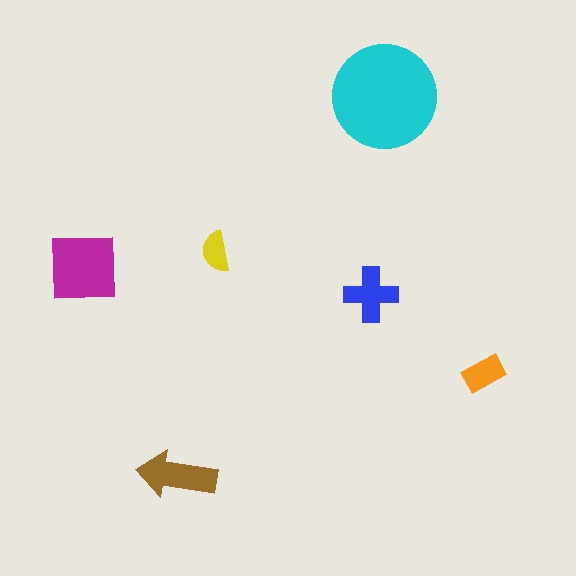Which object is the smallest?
The yellow semicircle.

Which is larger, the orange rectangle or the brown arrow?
The brown arrow.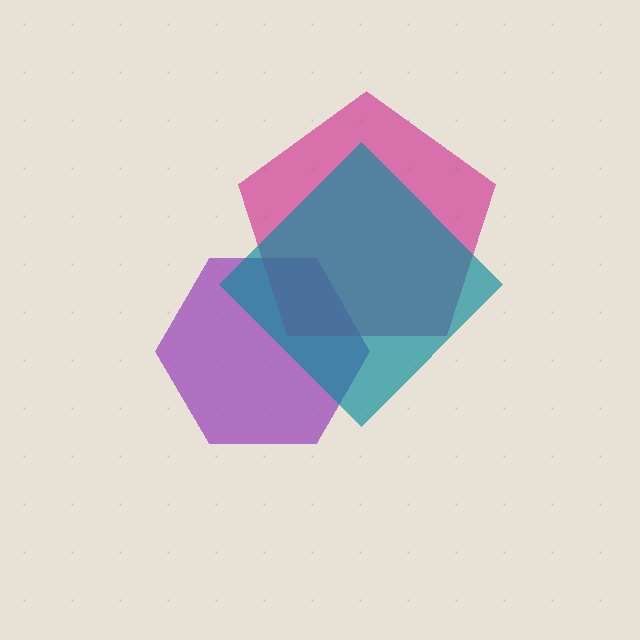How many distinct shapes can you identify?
There are 3 distinct shapes: a purple hexagon, a magenta pentagon, a teal diamond.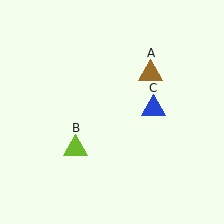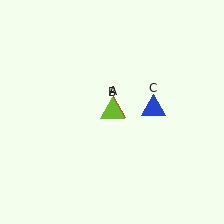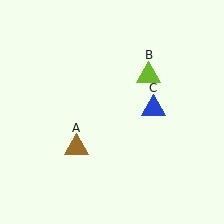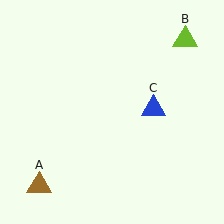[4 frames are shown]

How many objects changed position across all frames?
2 objects changed position: brown triangle (object A), lime triangle (object B).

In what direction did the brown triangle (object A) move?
The brown triangle (object A) moved down and to the left.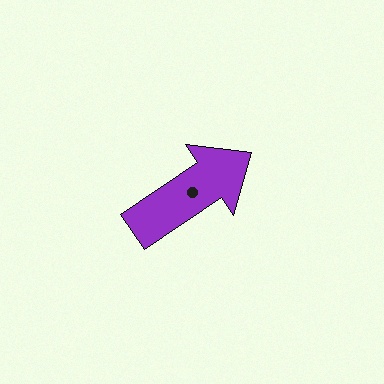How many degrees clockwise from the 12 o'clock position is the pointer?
Approximately 56 degrees.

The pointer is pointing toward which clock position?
Roughly 2 o'clock.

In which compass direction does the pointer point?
Northeast.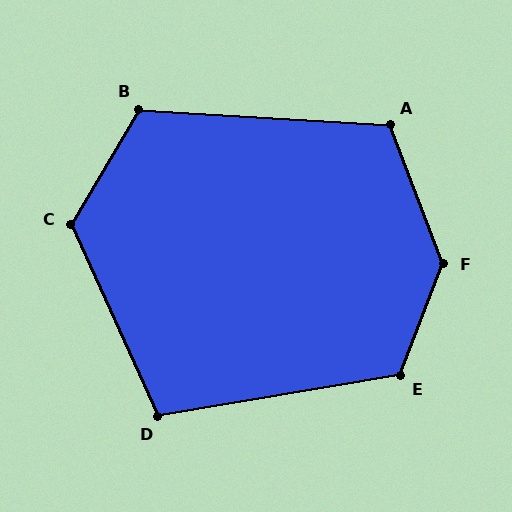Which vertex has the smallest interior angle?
D, at approximately 105 degrees.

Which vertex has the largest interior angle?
F, at approximately 138 degrees.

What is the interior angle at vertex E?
Approximately 120 degrees (obtuse).